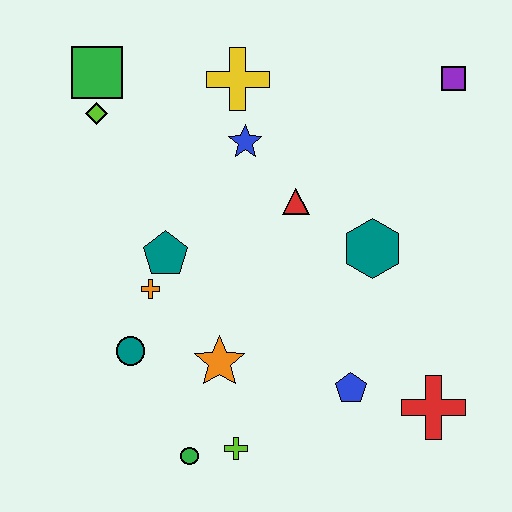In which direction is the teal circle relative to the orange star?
The teal circle is to the left of the orange star.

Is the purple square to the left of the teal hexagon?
No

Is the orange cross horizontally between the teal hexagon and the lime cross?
No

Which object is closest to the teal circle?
The orange cross is closest to the teal circle.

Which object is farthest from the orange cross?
The purple square is farthest from the orange cross.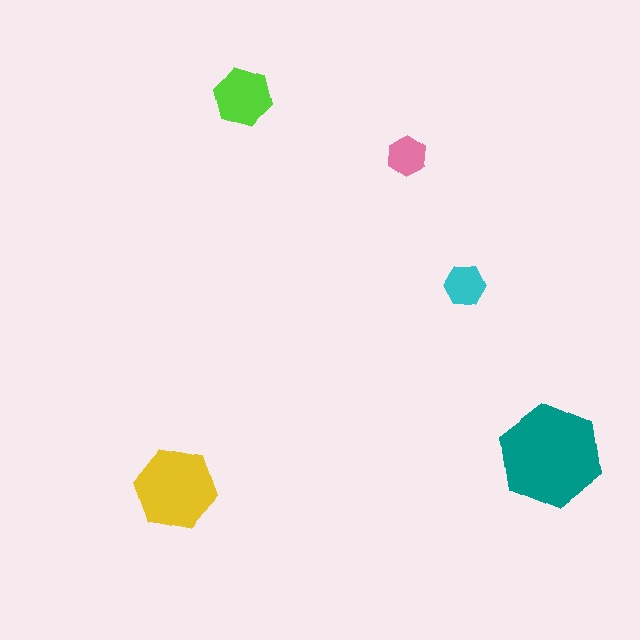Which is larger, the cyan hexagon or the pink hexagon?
The cyan one.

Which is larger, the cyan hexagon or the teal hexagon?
The teal one.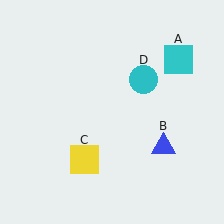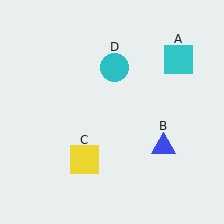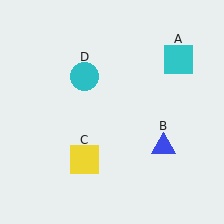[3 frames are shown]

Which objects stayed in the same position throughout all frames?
Cyan square (object A) and blue triangle (object B) and yellow square (object C) remained stationary.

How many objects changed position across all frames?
1 object changed position: cyan circle (object D).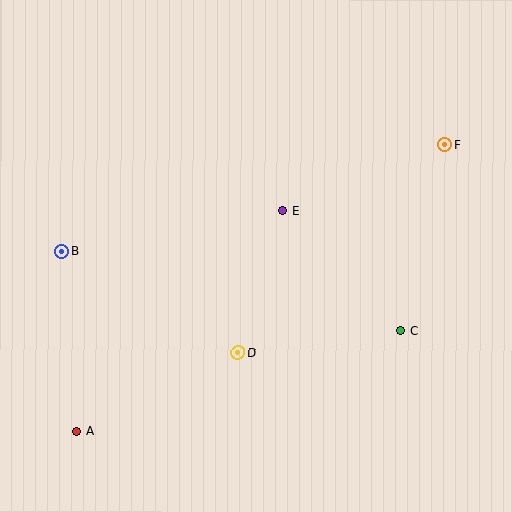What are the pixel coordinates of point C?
Point C is at (400, 331).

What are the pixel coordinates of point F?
Point F is at (445, 145).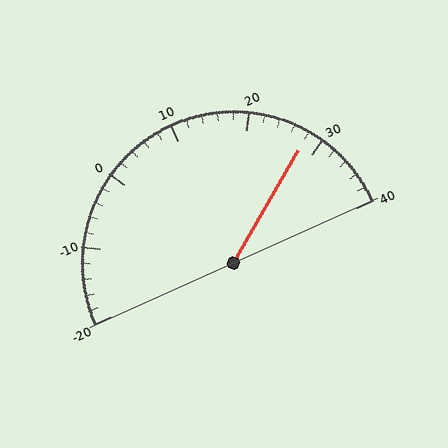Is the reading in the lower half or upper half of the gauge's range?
The reading is in the upper half of the range (-20 to 40).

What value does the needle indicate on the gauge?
The needle indicates approximately 28.